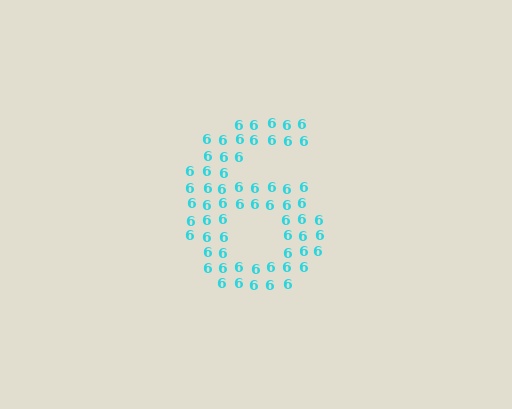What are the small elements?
The small elements are digit 6's.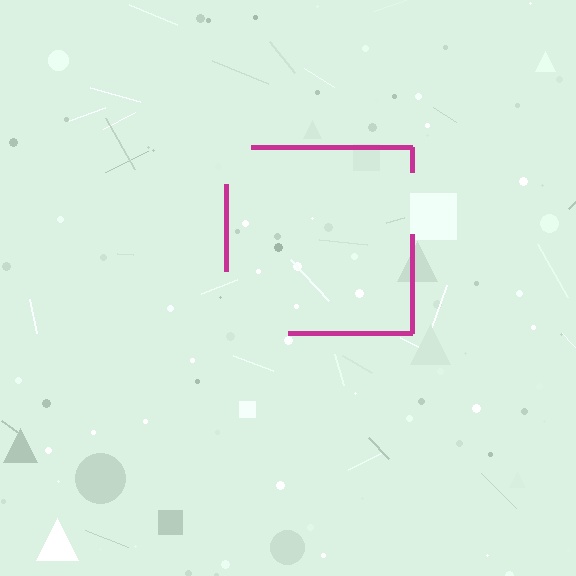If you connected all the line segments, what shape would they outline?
They would outline a square.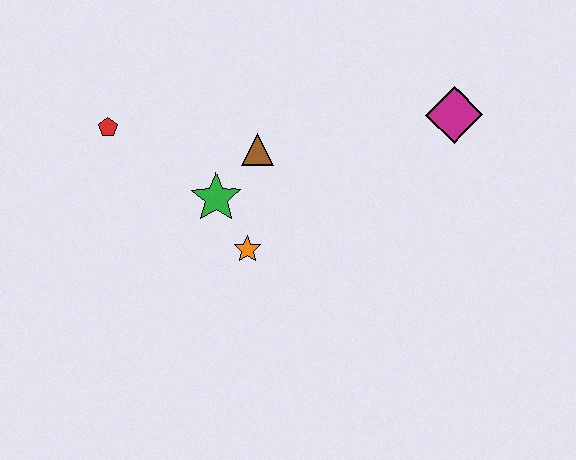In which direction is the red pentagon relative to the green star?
The red pentagon is to the left of the green star.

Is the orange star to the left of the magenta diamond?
Yes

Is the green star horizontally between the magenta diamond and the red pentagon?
Yes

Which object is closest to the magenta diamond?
The brown triangle is closest to the magenta diamond.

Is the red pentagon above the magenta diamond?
No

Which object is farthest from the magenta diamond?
The red pentagon is farthest from the magenta diamond.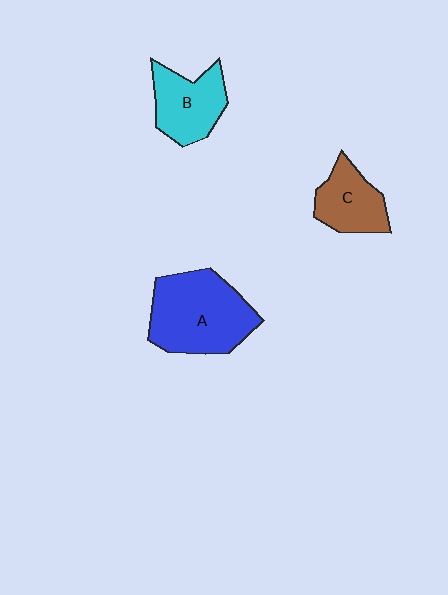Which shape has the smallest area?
Shape C (brown).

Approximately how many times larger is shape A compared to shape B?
Approximately 1.6 times.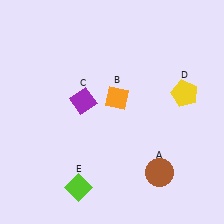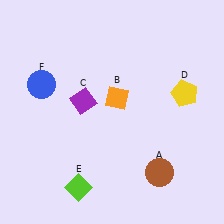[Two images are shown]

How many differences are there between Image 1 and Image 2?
There is 1 difference between the two images.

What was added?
A blue circle (F) was added in Image 2.